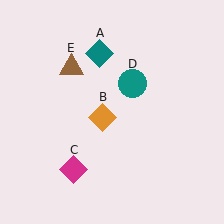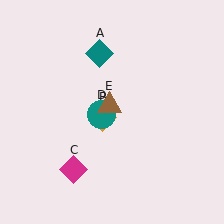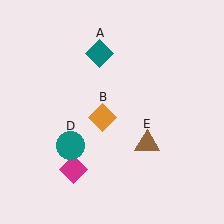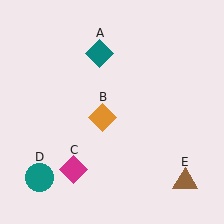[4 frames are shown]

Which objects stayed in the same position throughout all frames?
Teal diamond (object A) and orange diamond (object B) and magenta diamond (object C) remained stationary.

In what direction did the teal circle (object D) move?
The teal circle (object D) moved down and to the left.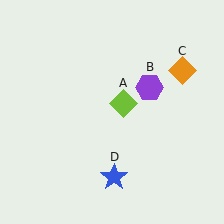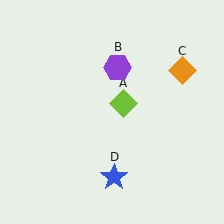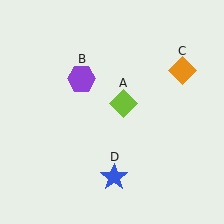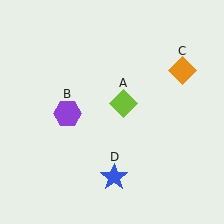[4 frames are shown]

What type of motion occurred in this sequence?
The purple hexagon (object B) rotated counterclockwise around the center of the scene.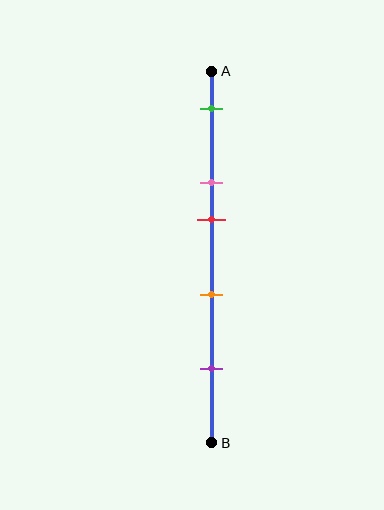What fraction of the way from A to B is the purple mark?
The purple mark is approximately 80% (0.8) of the way from A to B.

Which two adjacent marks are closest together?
The pink and red marks are the closest adjacent pair.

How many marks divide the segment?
There are 5 marks dividing the segment.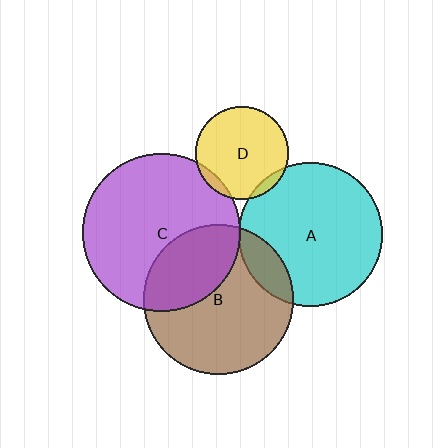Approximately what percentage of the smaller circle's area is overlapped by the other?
Approximately 35%.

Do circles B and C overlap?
Yes.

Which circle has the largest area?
Circle C (purple).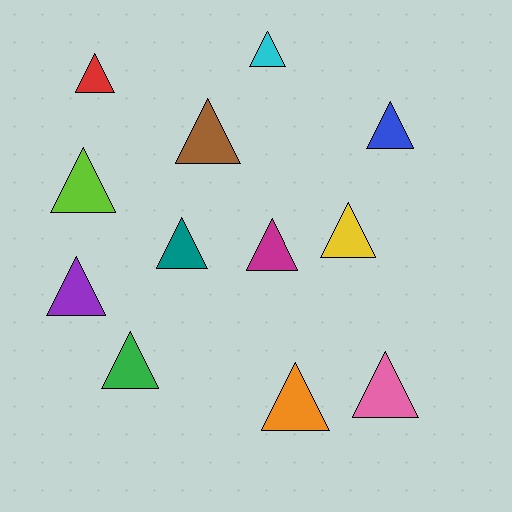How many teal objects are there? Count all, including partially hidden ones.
There is 1 teal object.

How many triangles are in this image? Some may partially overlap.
There are 12 triangles.